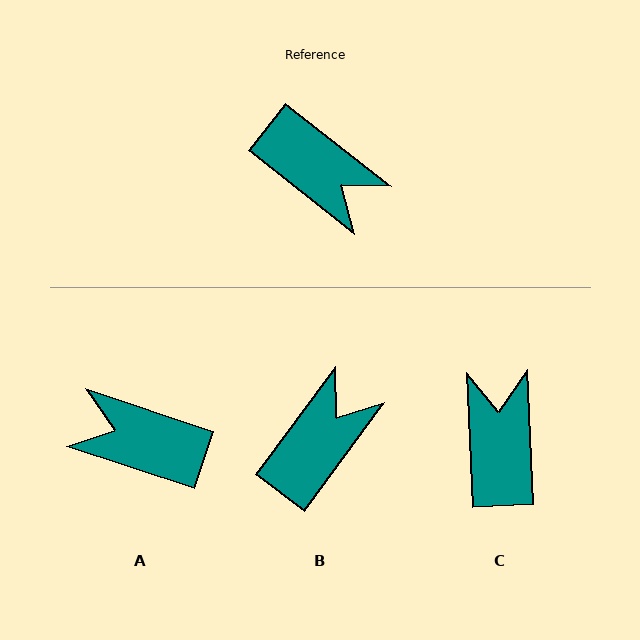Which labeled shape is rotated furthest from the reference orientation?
A, about 160 degrees away.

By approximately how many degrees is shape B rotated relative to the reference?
Approximately 91 degrees counter-clockwise.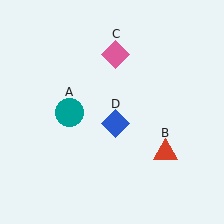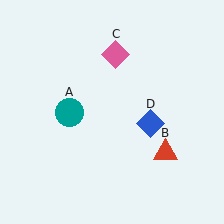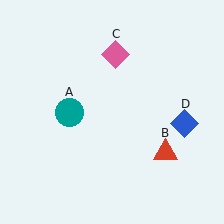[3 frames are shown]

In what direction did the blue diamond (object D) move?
The blue diamond (object D) moved right.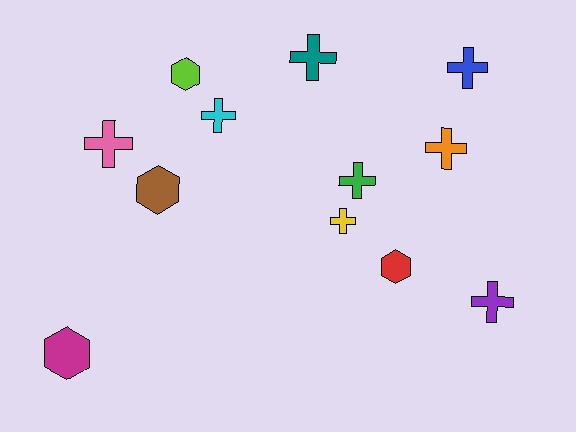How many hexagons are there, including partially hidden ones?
There are 4 hexagons.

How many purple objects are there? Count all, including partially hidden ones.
There is 1 purple object.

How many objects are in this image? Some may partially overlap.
There are 12 objects.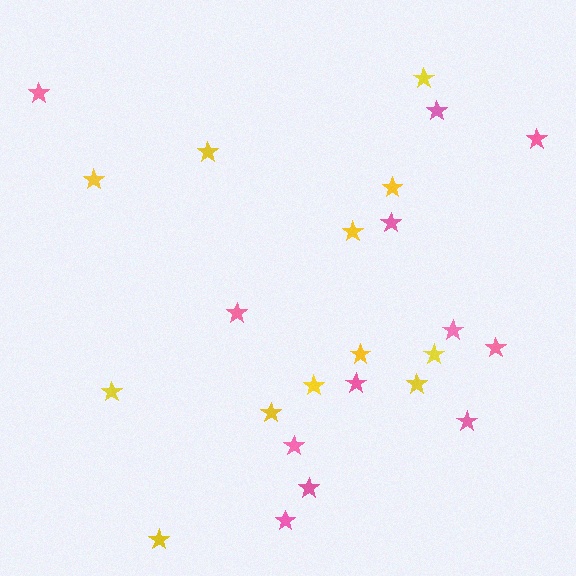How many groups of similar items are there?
There are 2 groups: one group of pink stars (12) and one group of yellow stars (12).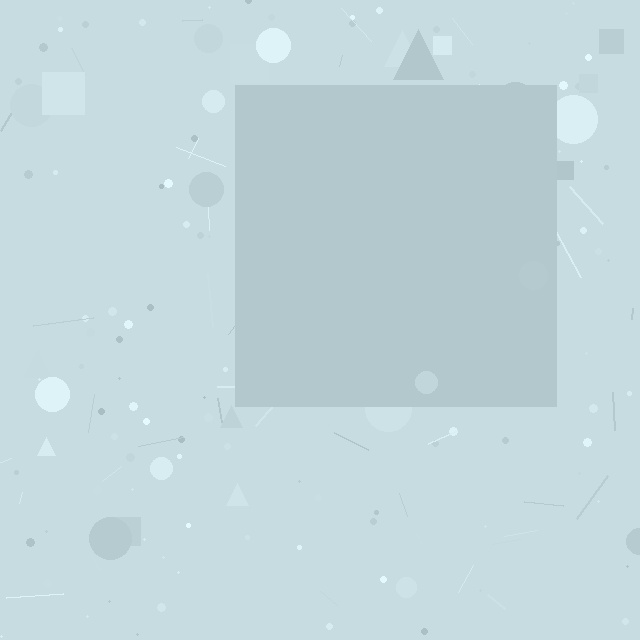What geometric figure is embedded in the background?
A square is embedded in the background.